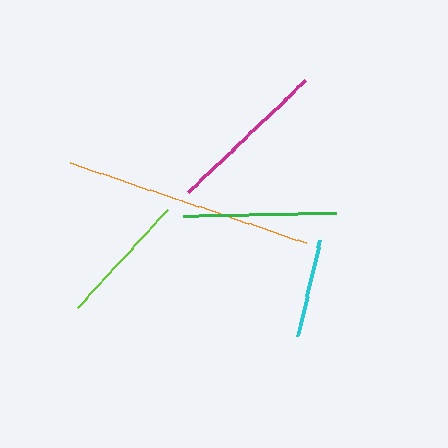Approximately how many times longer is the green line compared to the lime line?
The green line is approximately 1.1 times the length of the lime line.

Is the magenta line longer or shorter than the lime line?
The magenta line is longer than the lime line.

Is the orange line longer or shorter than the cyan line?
The orange line is longer than the cyan line.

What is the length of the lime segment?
The lime segment is approximately 134 pixels long.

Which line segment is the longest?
The orange line is the longest at approximately 250 pixels.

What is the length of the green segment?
The green segment is approximately 153 pixels long.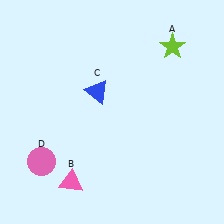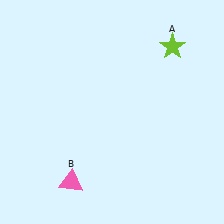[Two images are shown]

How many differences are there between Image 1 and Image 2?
There are 2 differences between the two images.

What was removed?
The blue triangle (C), the pink circle (D) were removed in Image 2.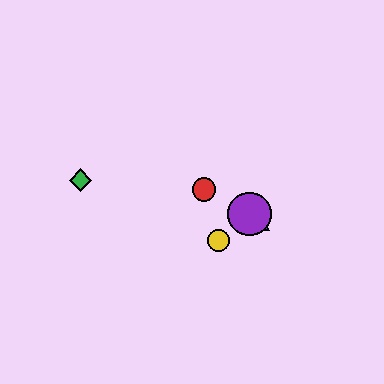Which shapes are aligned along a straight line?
The red circle, the blue triangle, the purple circle are aligned along a straight line.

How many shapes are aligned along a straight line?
3 shapes (the red circle, the blue triangle, the purple circle) are aligned along a straight line.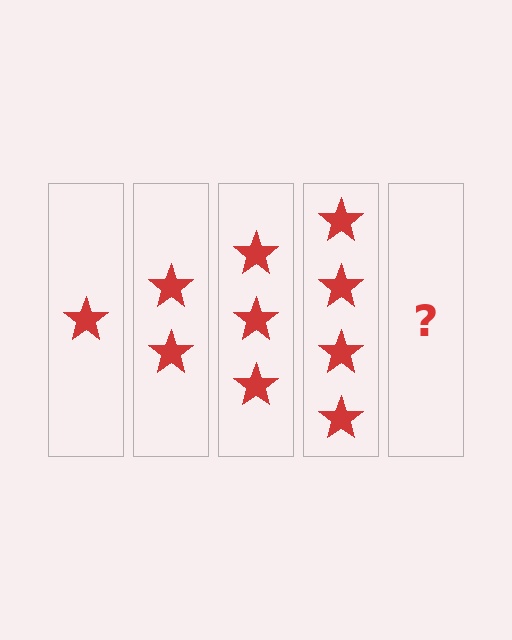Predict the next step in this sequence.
The next step is 5 stars.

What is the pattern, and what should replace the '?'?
The pattern is that each step adds one more star. The '?' should be 5 stars.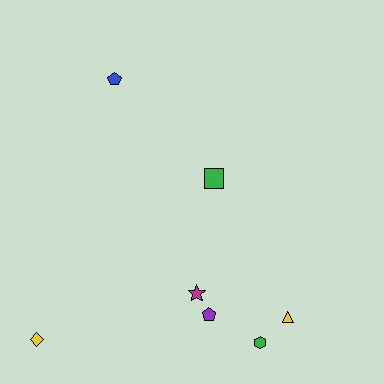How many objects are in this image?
There are 7 objects.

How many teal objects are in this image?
There are no teal objects.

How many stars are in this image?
There is 1 star.